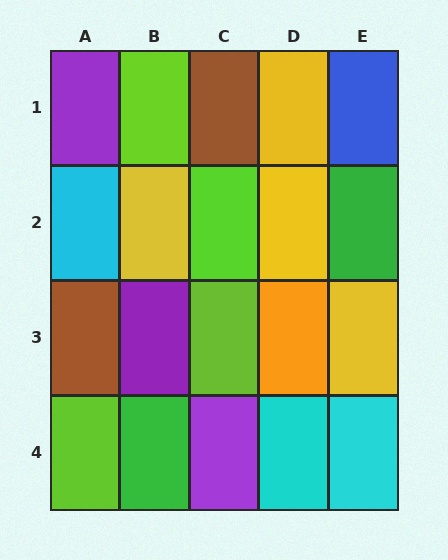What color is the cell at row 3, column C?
Lime.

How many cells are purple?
3 cells are purple.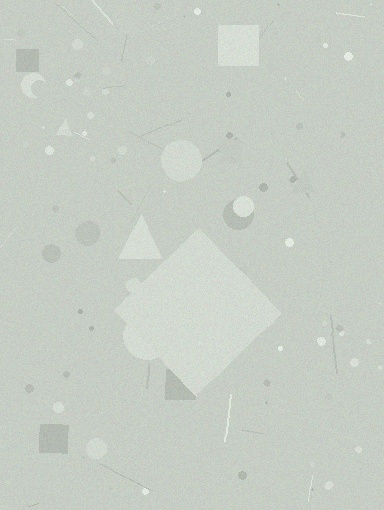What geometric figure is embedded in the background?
A diamond is embedded in the background.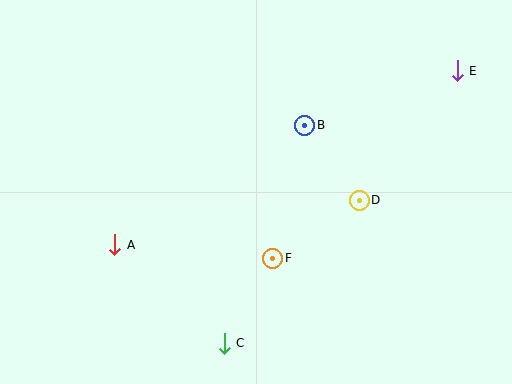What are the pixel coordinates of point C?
Point C is at (224, 343).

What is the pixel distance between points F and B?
The distance between F and B is 137 pixels.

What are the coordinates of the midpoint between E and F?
The midpoint between E and F is at (365, 165).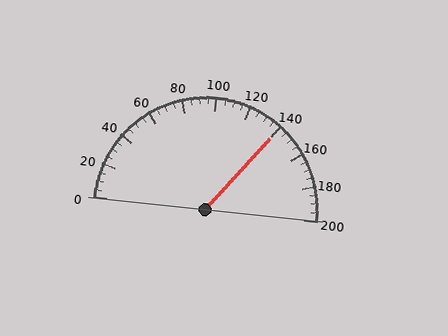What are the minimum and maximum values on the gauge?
The gauge ranges from 0 to 200.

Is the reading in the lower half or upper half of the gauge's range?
The reading is in the upper half of the range (0 to 200).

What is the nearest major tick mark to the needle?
The nearest major tick mark is 140.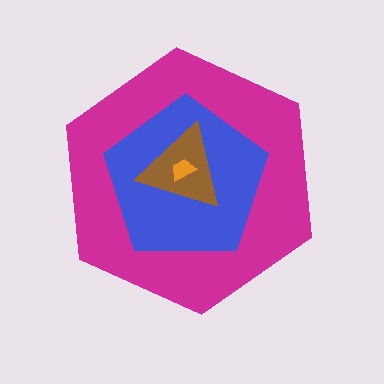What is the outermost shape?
The magenta hexagon.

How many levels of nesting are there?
4.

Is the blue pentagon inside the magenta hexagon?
Yes.